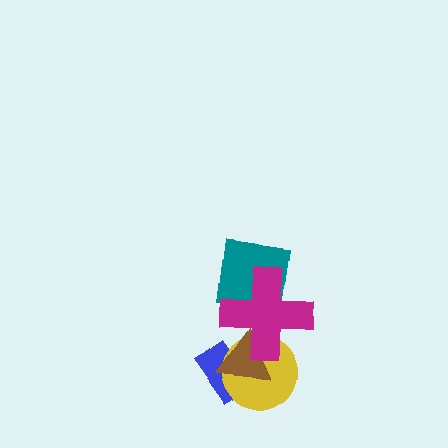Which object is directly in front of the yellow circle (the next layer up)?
The brown triangle is directly in front of the yellow circle.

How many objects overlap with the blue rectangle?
2 objects overlap with the blue rectangle.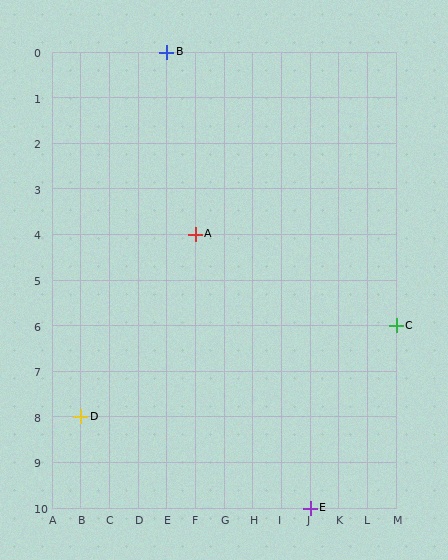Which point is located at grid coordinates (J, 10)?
Point E is at (J, 10).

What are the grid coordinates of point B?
Point B is at grid coordinates (E, 0).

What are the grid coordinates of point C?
Point C is at grid coordinates (M, 6).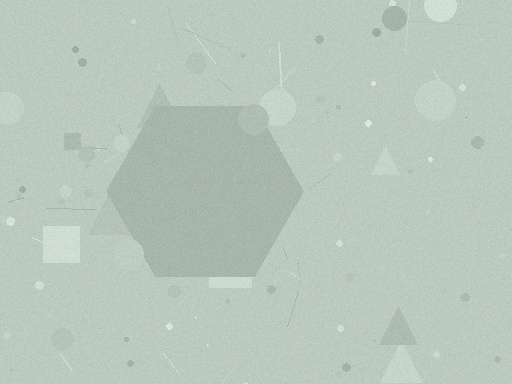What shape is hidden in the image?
A hexagon is hidden in the image.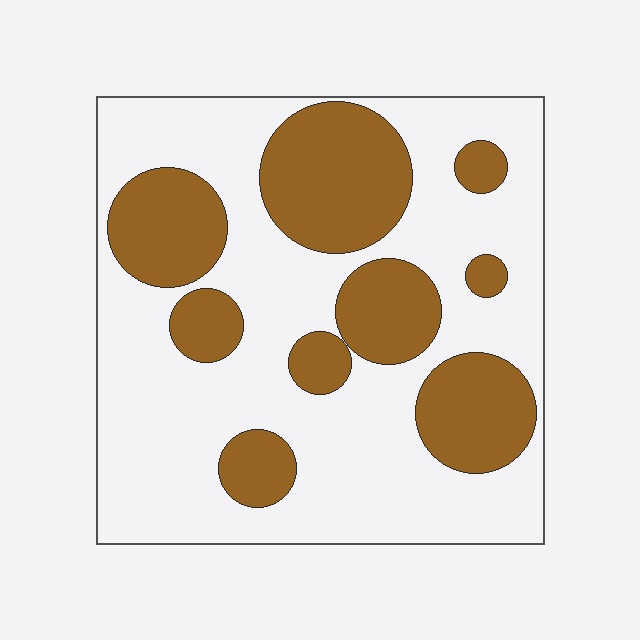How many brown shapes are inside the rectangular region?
9.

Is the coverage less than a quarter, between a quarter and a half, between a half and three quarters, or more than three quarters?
Between a quarter and a half.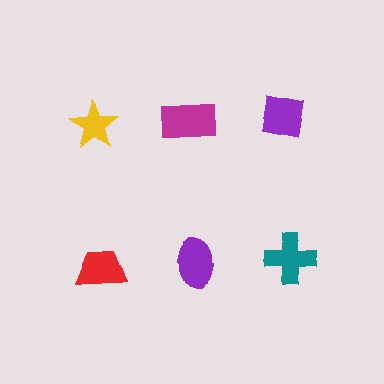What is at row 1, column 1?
A yellow star.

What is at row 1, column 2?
A magenta rectangle.